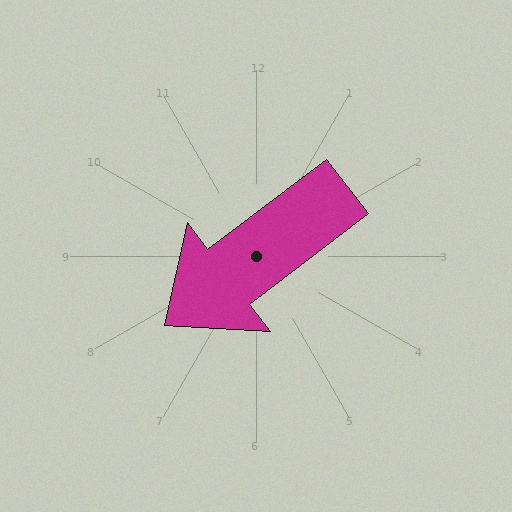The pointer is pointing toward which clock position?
Roughly 8 o'clock.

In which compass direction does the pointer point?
Southwest.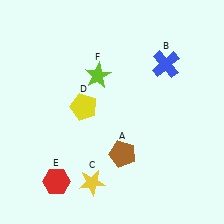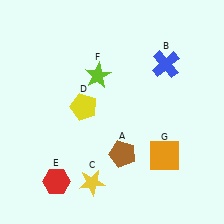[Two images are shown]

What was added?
An orange square (G) was added in Image 2.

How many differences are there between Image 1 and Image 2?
There is 1 difference between the two images.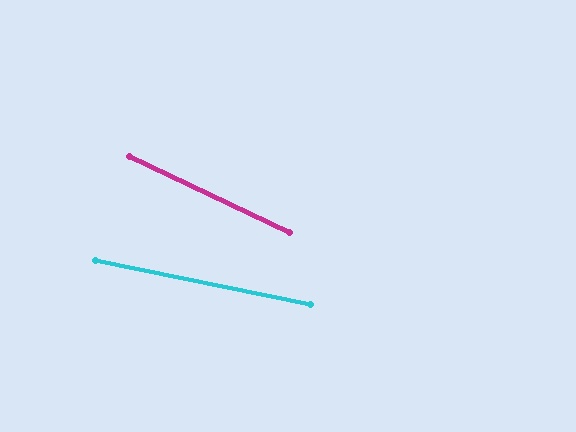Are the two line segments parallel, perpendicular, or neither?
Neither parallel nor perpendicular — they differ by about 14°.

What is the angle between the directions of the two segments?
Approximately 14 degrees.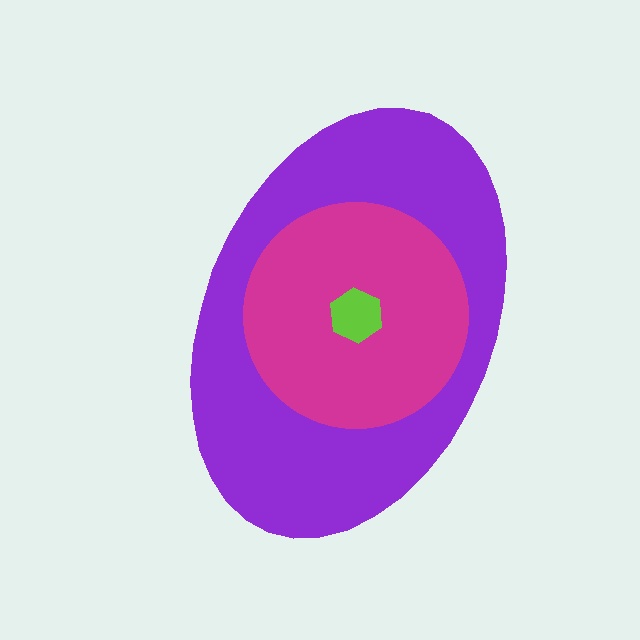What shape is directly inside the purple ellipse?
The magenta circle.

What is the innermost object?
The lime hexagon.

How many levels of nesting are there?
3.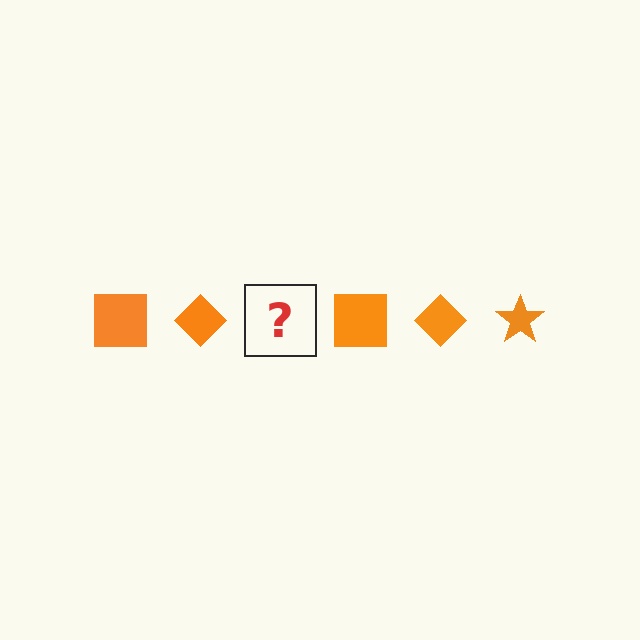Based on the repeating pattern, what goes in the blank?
The blank should be an orange star.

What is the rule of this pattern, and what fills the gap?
The rule is that the pattern cycles through square, diamond, star shapes in orange. The gap should be filled with an orange star.